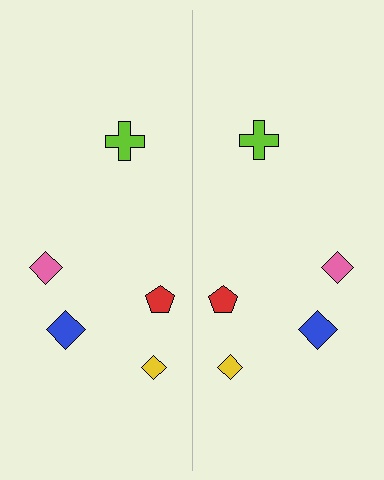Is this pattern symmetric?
Yes, this pattern has bilateral (reflection) symmetry.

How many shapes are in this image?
There are 10 shapes in this image.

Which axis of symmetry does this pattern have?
The pattern has a vertical axis of symmetry running through the center of the image.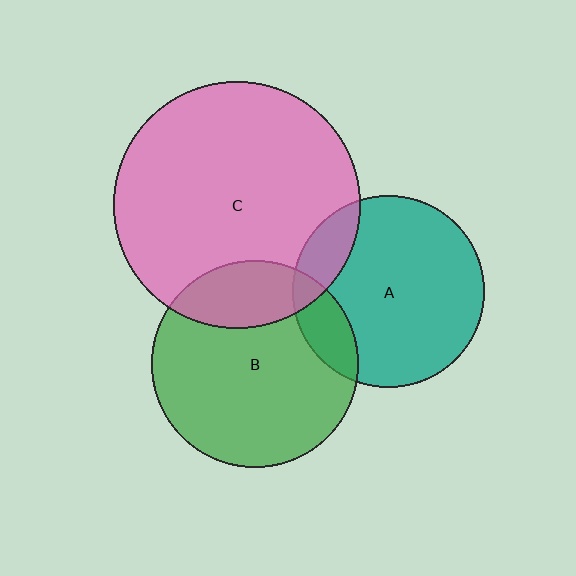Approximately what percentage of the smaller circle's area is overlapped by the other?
Approximately 15%.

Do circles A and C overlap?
Yes.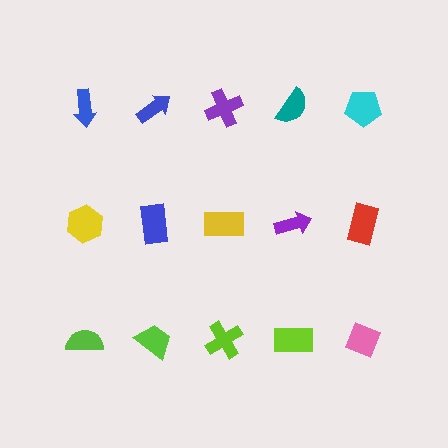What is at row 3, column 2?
A lime trapezoid.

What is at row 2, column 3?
A yellow rectangle.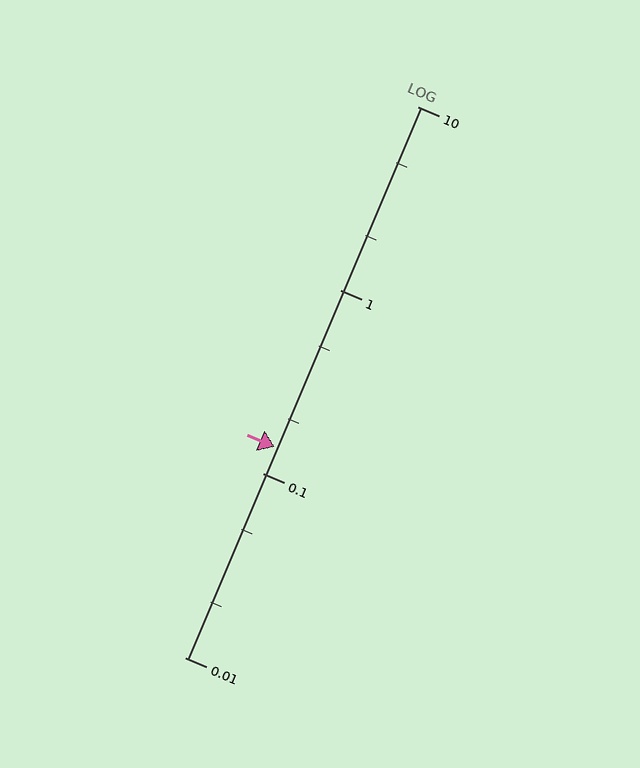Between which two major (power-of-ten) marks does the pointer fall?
The pointer is between 0.1 and 1.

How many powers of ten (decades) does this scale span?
The scale spans 3 decades, from 0.01 to 10.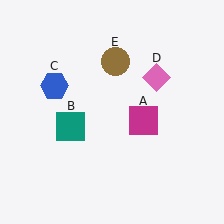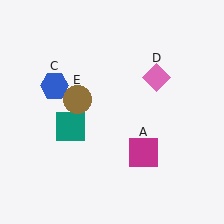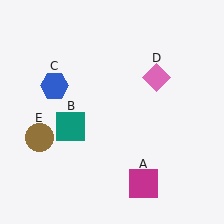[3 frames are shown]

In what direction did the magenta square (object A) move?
The magenta square (object A) moved down.